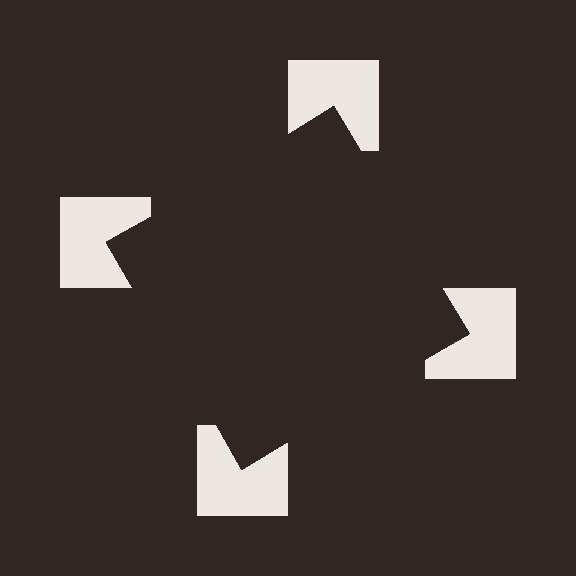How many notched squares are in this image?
There are 4 — one at each vertex of the illusory square.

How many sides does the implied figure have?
4 sides.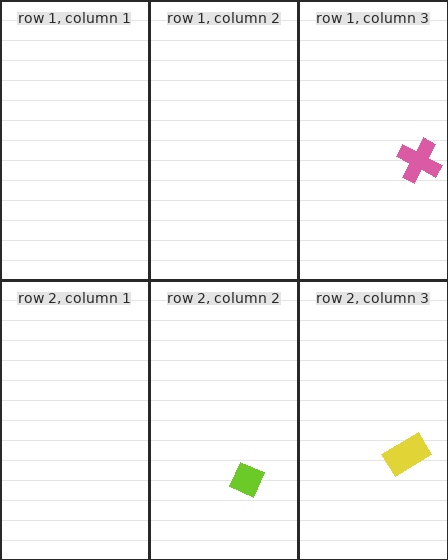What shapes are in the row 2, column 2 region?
The lime diamond.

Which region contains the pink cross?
The row 1, column 3 region.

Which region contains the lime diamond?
The row 2, column 2 region.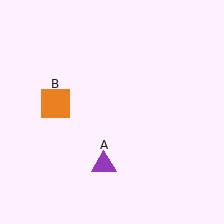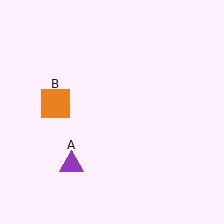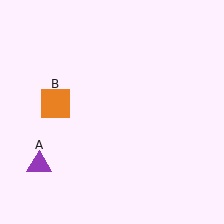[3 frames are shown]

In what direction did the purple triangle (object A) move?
The purple triangle (object A) moved left.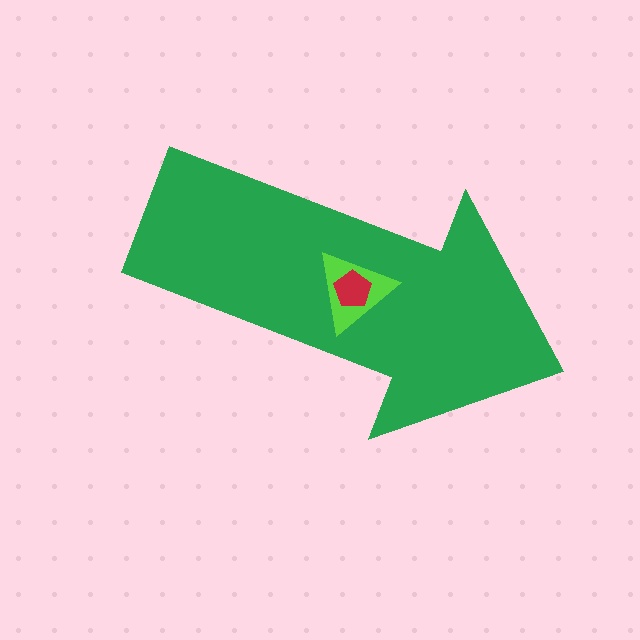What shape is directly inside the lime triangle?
The red pentagon.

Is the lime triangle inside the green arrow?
Yes.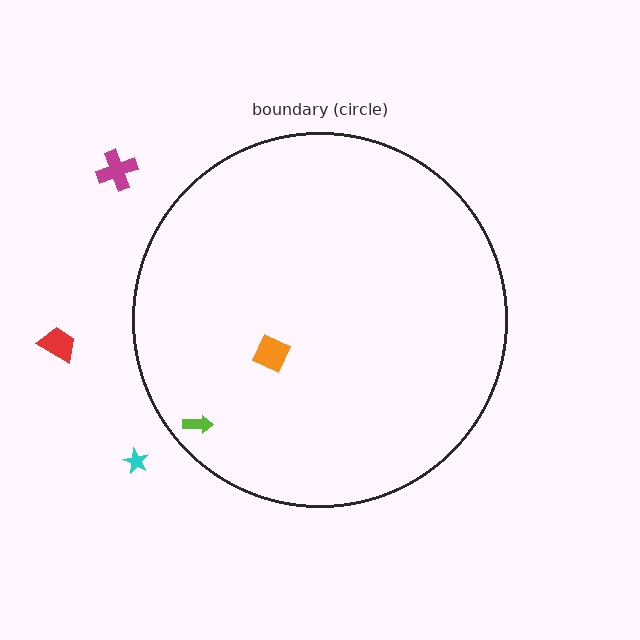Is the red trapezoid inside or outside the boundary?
Outside.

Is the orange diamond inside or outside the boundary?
Inside.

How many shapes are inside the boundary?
2 inside, 3 outside.